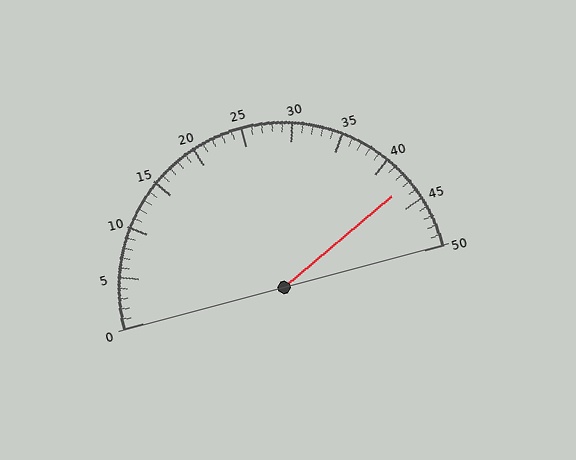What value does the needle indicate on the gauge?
The needle indicates approximately 43.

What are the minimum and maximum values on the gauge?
The gauge ranges from 0 to 50.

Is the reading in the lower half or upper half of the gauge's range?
The reading is in the upper half of the range (0 to 50).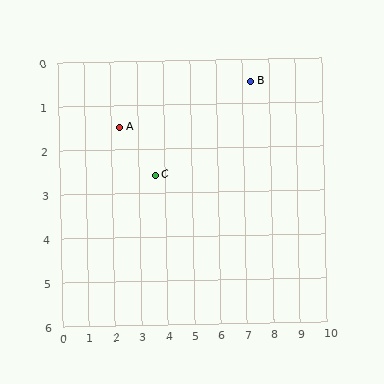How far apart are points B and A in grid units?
Points B and A are about 5.1 grid units apart.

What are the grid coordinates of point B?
Point B is at approximately (7.3, 0.5).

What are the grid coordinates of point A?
Point A is at approximately (2.3, 1.5).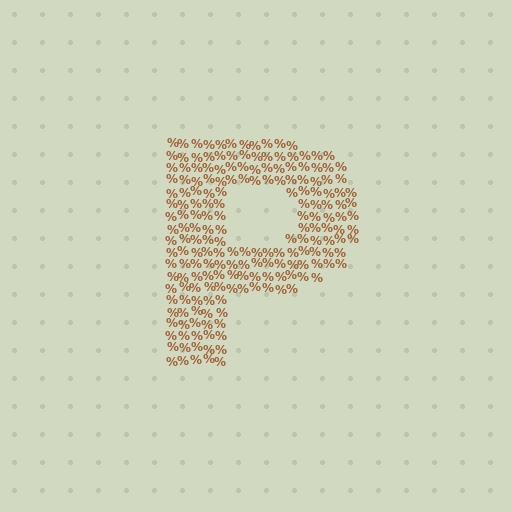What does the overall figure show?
The overall figure shows the letter P.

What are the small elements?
The small elements are percent signs.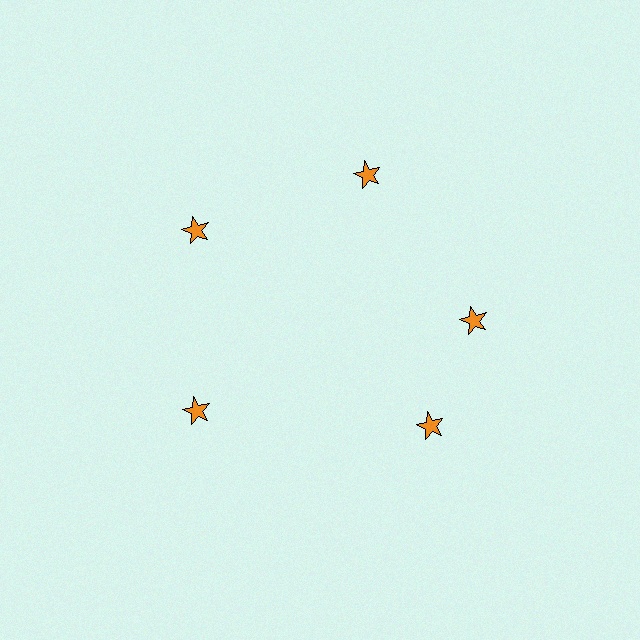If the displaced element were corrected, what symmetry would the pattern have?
It would have 5-fold rotational symmetry — the pattern would map onto itself every 72 degrees.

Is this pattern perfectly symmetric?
No. The 5 orange stars are arranged in a ring, but one element near the 5 o'clock position is rotated out of alignment along the ring, breaking the 5-fold rotational symmetry.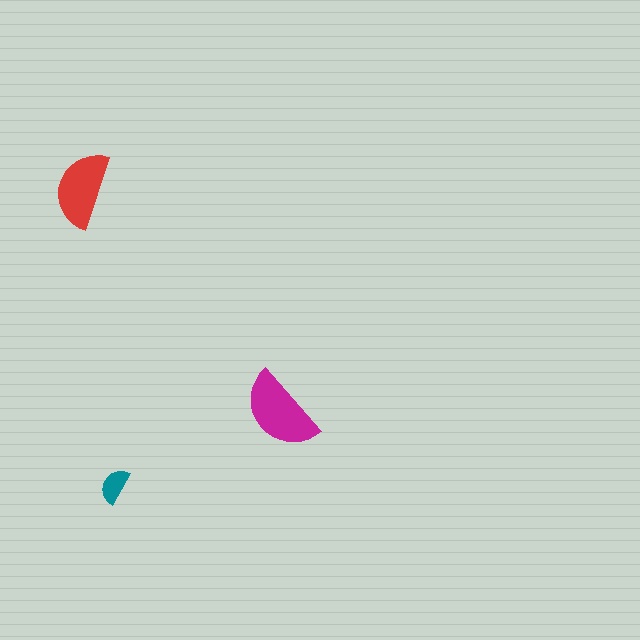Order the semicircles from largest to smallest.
the magenta one, the red one, the teal one.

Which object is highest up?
The red semicircle is topmost.